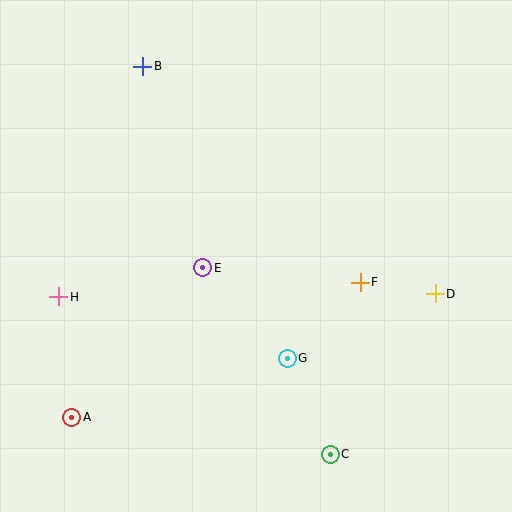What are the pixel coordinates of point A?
Point A is at (72, 417).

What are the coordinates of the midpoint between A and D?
The midpoint between A and D is at (254, 355).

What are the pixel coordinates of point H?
Point H is at (59, 297).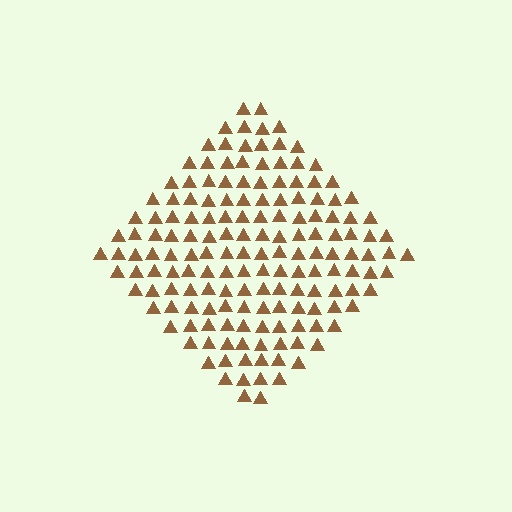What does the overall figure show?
The overall figure shows a diamond.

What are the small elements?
The small elements are triangles.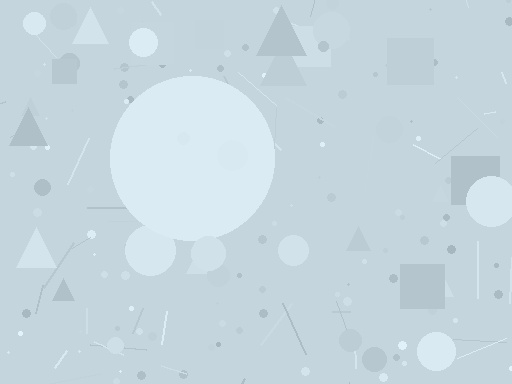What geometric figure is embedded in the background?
A circle is embedded in the background.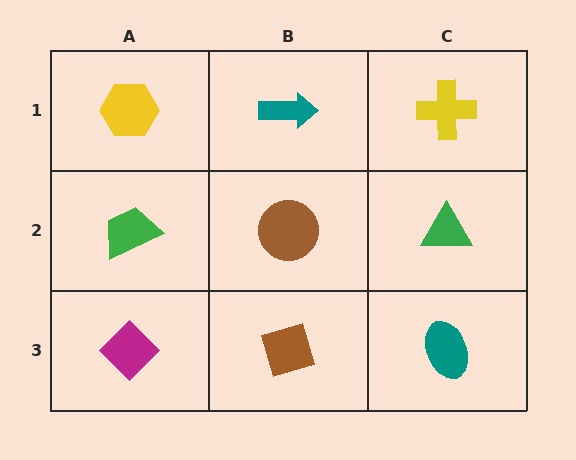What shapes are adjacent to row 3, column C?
A green triangle (row 2, column C), a brown diamond (row 3, column B).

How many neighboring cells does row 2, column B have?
4.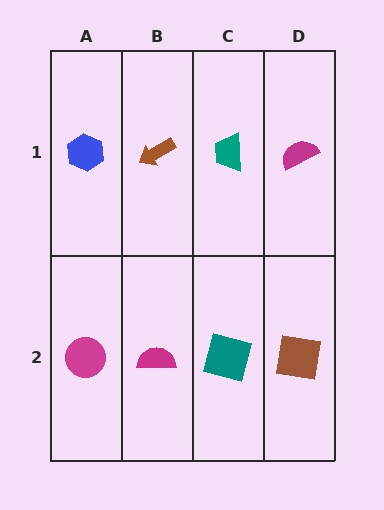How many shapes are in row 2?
4 shapes.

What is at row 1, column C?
A teal trapezoid.